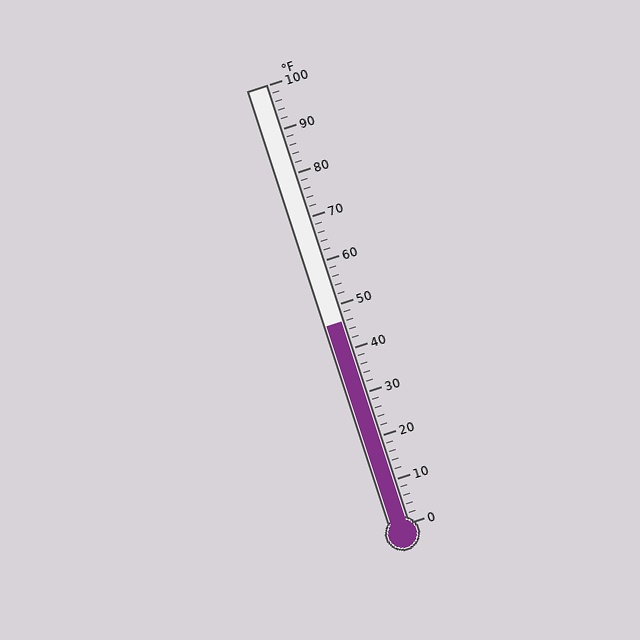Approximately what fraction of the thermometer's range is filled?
The thermometer is filled to approximately 45% of its range.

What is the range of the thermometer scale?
The thermometer scale ranges from 0°F to 100°F.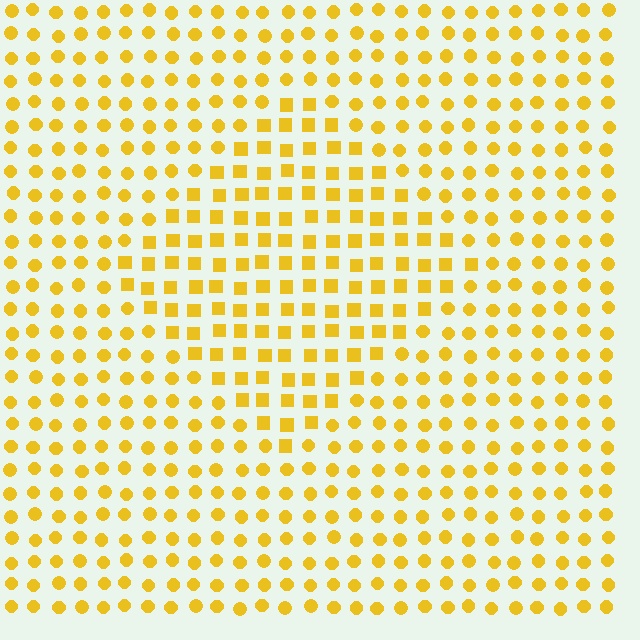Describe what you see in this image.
The image is filled with small yellow elements arranged in a uniform grid. A diamond-shaped region contains squares, while the surrounding area contains circles. The boundary is defined purely by the change in element shape.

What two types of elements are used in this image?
The image uses squares inside the diamond region and circles outside it.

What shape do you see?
I see a diamond.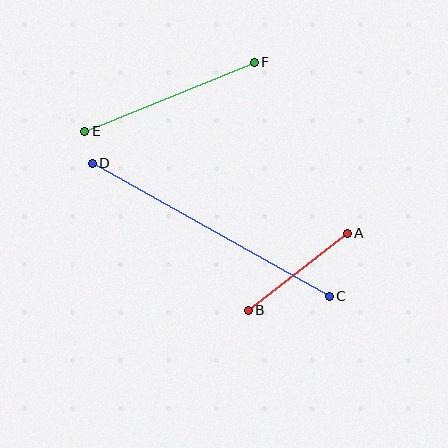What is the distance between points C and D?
The distance is approximately 272 pixels.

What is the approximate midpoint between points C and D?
The midpoint is at approximately (211, 230) pixels.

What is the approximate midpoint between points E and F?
The midpoint is at approximately (169, 97) pixels.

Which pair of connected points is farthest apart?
Points C and D are farthest apart.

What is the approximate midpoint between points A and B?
The midpoint is at approximately (298, 272) pixels.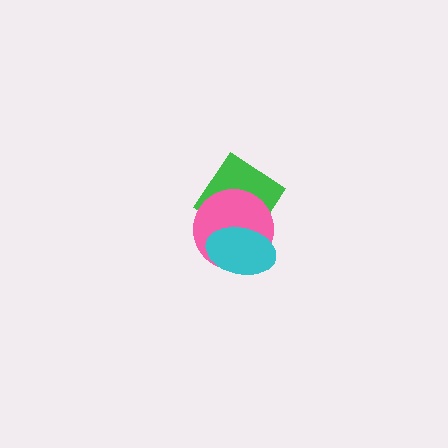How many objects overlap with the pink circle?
2 objects overlap with the pink circle.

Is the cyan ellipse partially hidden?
No, no other shape covers it.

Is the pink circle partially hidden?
Yes, it is partially covered by another shape.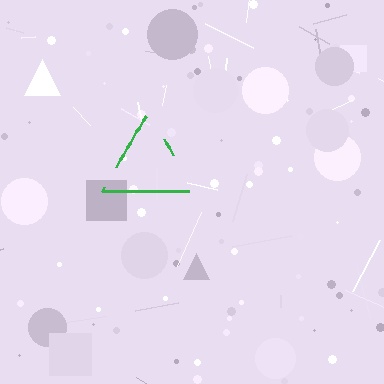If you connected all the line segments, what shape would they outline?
They would outline a triangle.